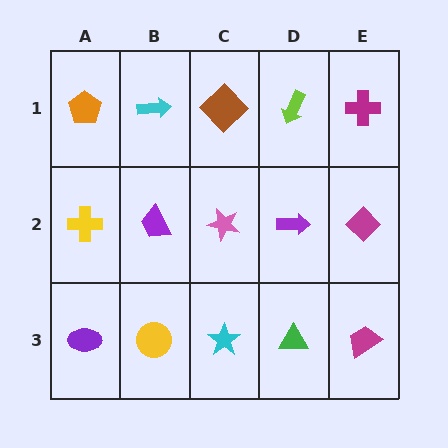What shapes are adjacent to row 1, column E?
A magenta diamond (row 2, column E), a lime arrow (row 1, column D).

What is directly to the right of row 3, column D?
A magenta trapezoid.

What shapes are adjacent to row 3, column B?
A purple trapezoid (row 2, column B), a purple ellipse (row 3, column A), a cyan star (row 3, column C).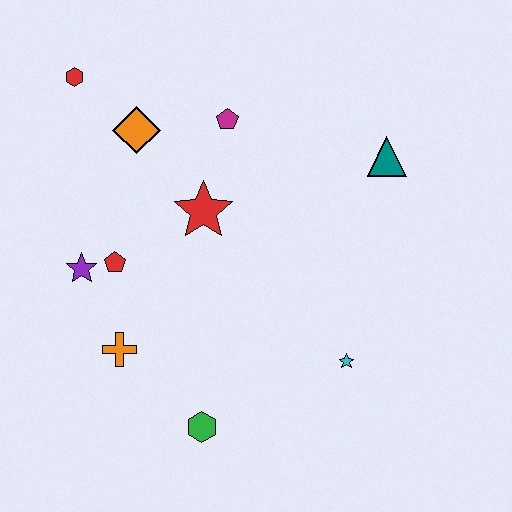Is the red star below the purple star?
No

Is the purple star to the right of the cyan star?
No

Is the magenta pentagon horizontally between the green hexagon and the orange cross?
No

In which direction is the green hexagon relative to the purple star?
The green hexagon is below the purple star.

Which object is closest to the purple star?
The red pentagon is closest to the purple star.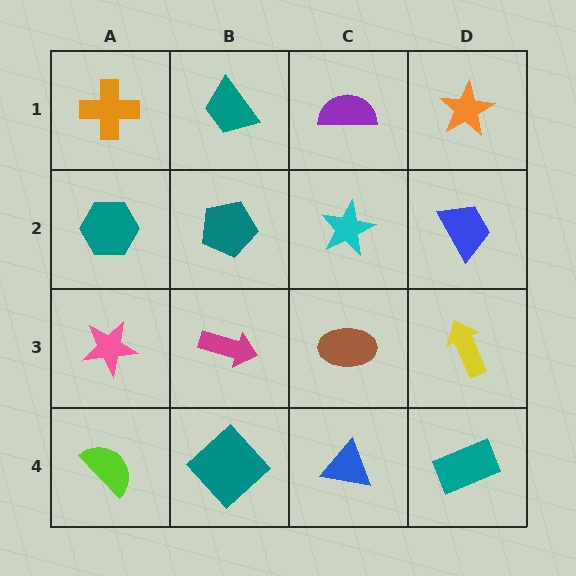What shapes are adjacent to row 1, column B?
A teal pentagon (row 2, column B), an orange cross (row 1, column A), a purple semicircle (row 1, column C).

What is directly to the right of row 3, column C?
A yellow arrow.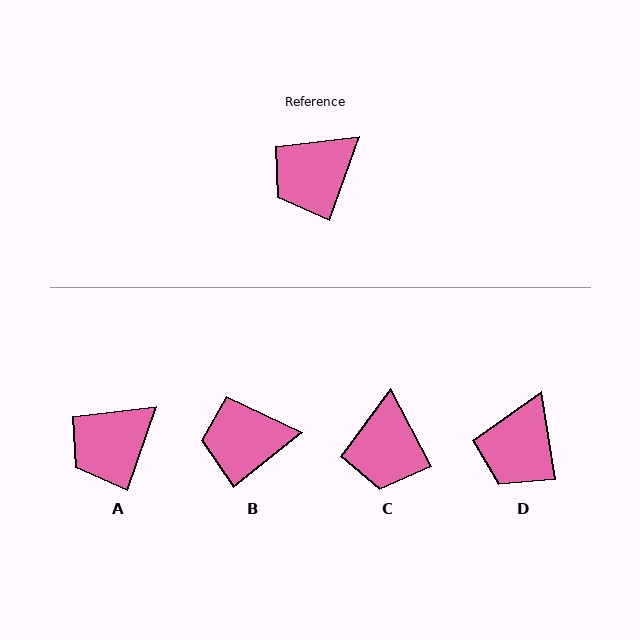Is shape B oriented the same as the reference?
No, it is off by about 32 degrees.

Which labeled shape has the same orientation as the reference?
A.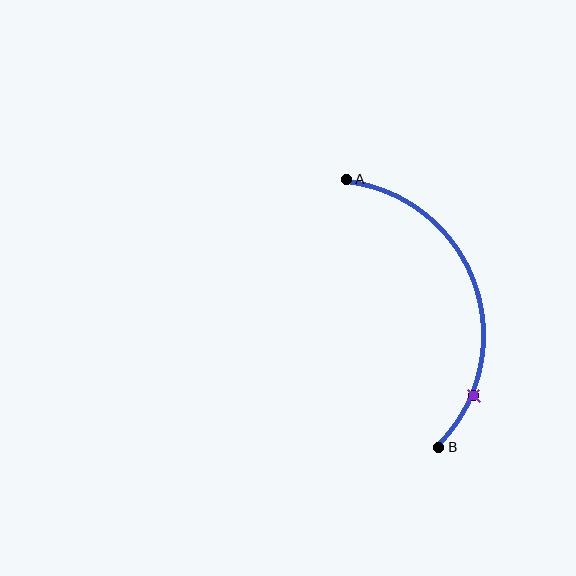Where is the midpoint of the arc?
The arc midpoint is the point on the curve farthest from the straight line joining A and B. It sits to the right of that line.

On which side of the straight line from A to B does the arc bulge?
The arc bulges to the right of the straight line connecting A and B.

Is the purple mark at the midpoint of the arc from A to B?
No. The purple mark lies on the arc but is closer to endpoint B. The arc midpoint would be at the point on the curve equidistant along the arc from both A and B.